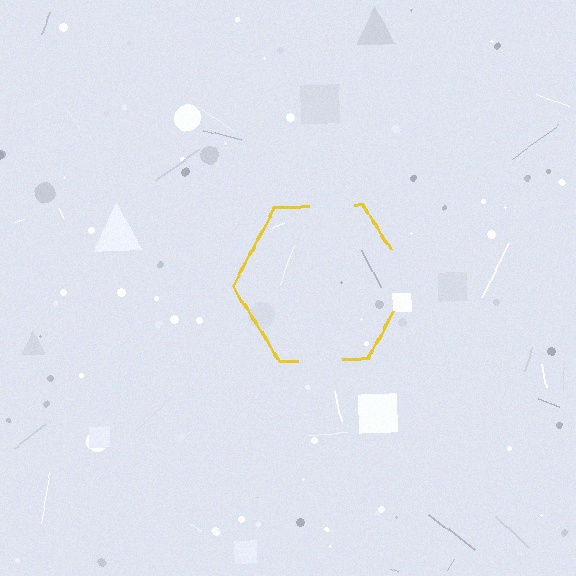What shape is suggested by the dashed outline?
The dashed outline suggests a hexagon.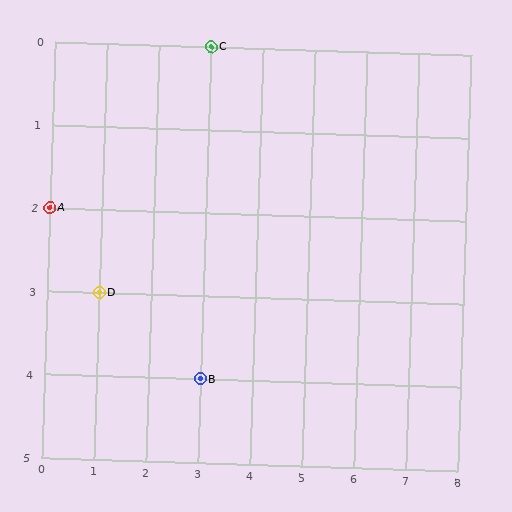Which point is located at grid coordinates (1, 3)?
Point D is at (1, 3).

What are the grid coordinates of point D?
Point D is at grid coordinates (1, 3).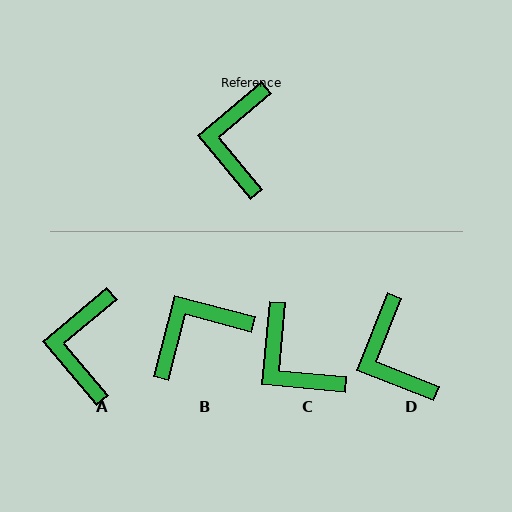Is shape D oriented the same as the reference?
No, it is off by about 29 degrees.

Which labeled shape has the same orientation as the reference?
A.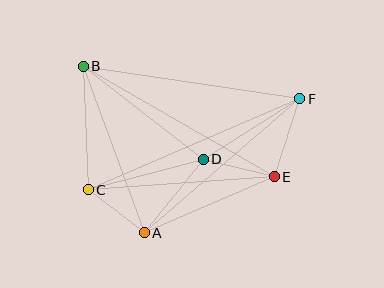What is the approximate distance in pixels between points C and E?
The distance between C and E is approximately 187 pixels.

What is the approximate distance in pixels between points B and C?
The distance between B and C is approximately 124 pixels.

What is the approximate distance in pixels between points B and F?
The distance between B and F is approximately 219 pixels.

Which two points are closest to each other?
Points A and C are closest to each other.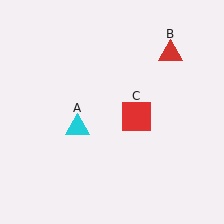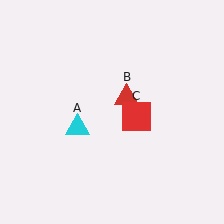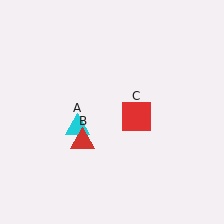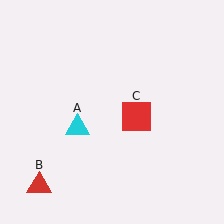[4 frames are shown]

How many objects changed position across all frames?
1 object changed position: red triangle (object B).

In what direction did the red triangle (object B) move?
The red triangle (object B) moved down and to the left.